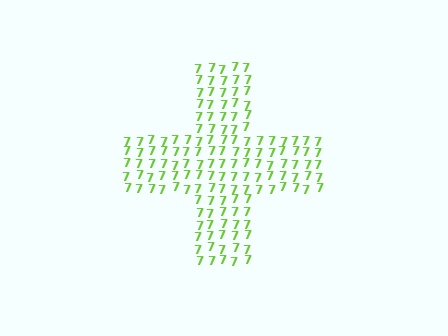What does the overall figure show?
The overall figure shows a cross.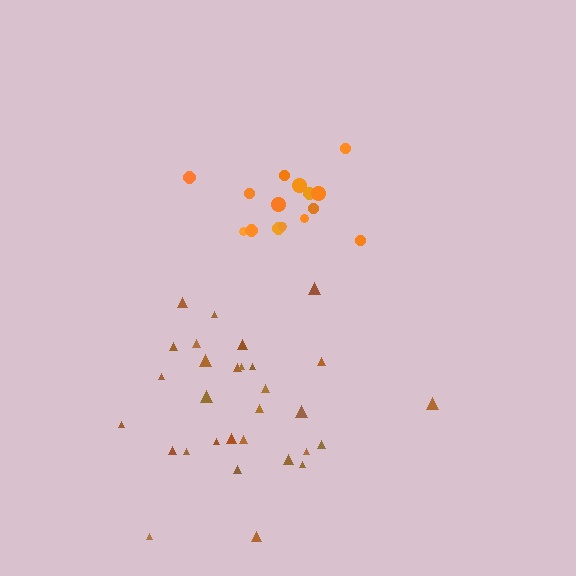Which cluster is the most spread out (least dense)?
Brown.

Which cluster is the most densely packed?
Orange.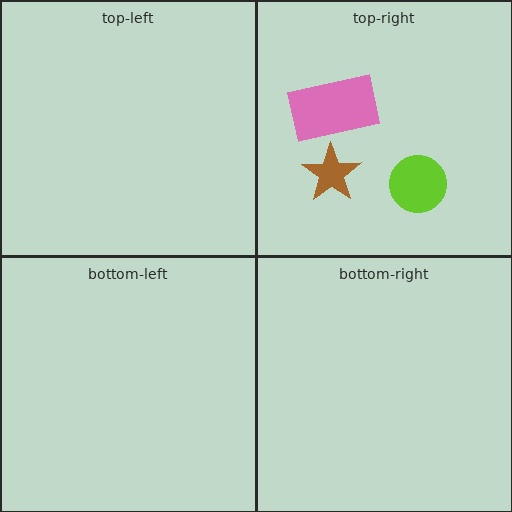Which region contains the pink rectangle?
The top-right region.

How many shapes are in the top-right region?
3.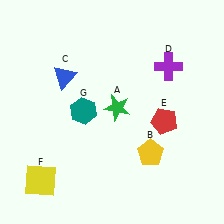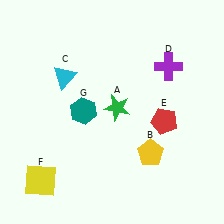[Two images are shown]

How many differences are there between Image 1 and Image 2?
There is 1 difference between the two images.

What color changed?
The triangle (C) changed from blue in Image 1 to cyan in Image 2.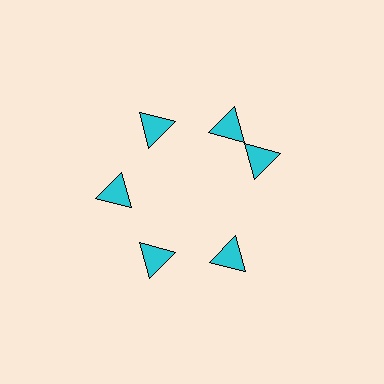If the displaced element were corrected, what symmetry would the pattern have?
It would have 6-fold rotational symmetry — the pattern would map onto itself every 60 degrees.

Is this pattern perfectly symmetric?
No. The 6 cyan triangles are arranged in a ring, but one element near the 3 o'clock position is rotated out of alignment along the ring, breaking the 6-fold rotational symmetry.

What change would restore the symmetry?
The symmetry would be restored by rotating it back into even spacing with its neighbors so that all 6 triangles sit at equal angles and equal distance from the center.